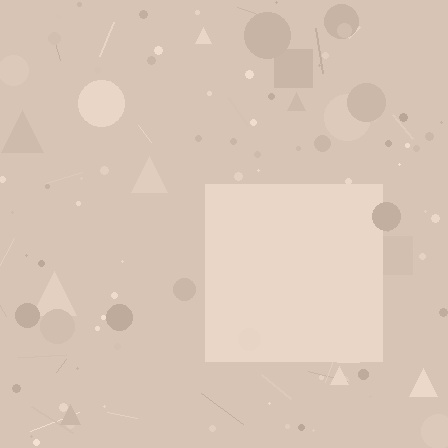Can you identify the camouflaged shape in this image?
The camouflaged shape is a square.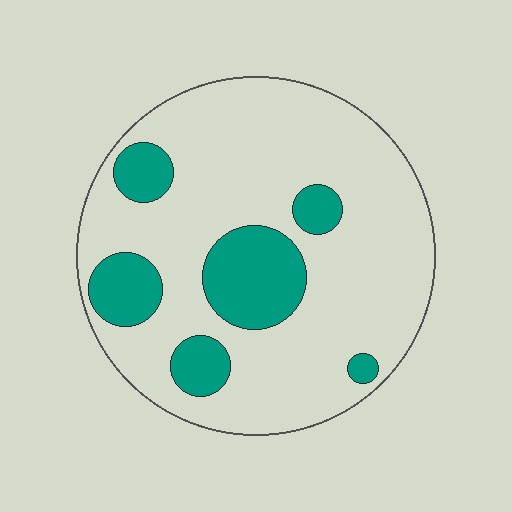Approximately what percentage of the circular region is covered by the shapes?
Approximately 20%.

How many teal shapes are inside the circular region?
6.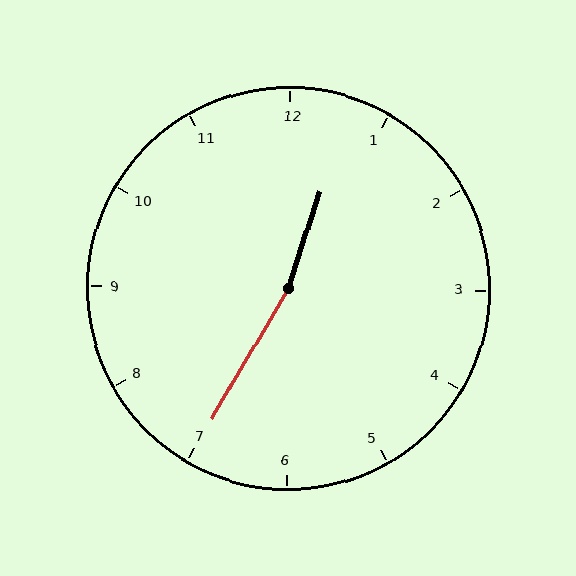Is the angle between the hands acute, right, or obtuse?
It is obtuse.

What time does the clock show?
12:35.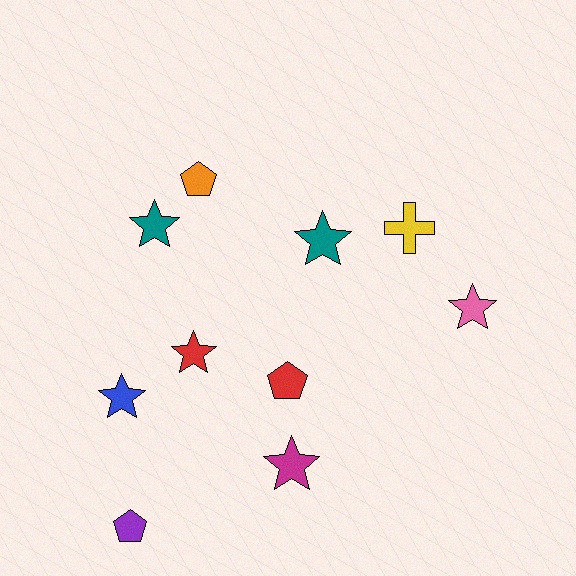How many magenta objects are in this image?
There is 1 magenta object.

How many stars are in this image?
There are 6 stars.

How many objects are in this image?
There are 10 objects.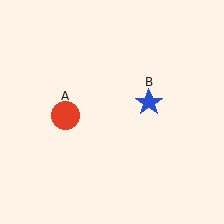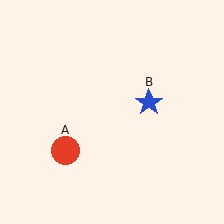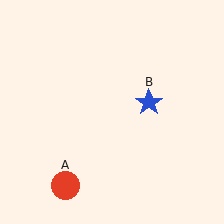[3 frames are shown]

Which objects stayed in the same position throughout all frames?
Blue star (object B) remained stationary.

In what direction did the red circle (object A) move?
The red circle (object A) moved down.